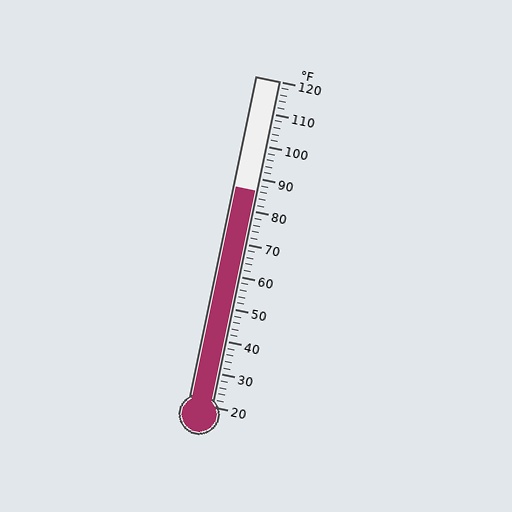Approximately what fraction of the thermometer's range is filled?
The thermometer is filled to approximately 65% of its range.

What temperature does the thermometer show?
The thermometer shows approximately 86°F.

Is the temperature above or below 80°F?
The temperature is above 80°F.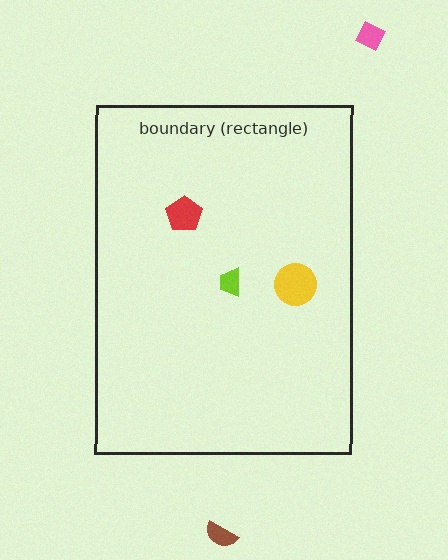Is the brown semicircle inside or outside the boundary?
Outside.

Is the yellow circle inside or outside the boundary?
Inside.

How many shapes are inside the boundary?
3 inside, 2 outside.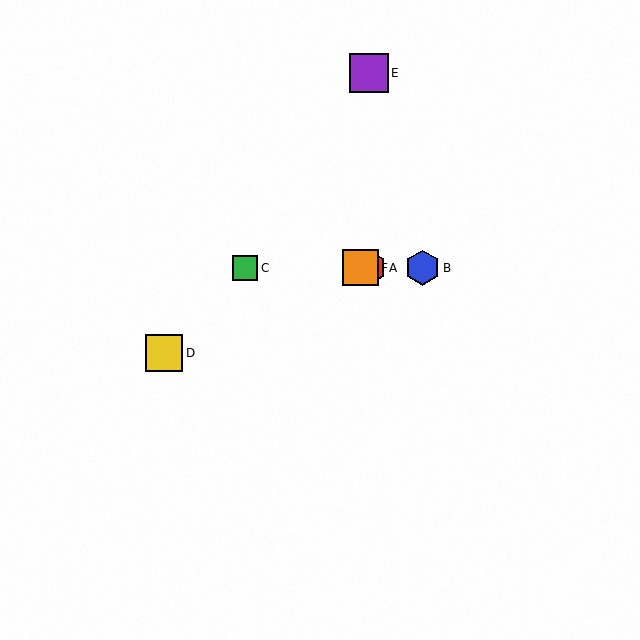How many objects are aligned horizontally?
4 objects (A, B, C, F) are aligned horizontally.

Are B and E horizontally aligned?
No, B is at y≈268 and E is at y≈73.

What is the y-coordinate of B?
Object B is at y≈268.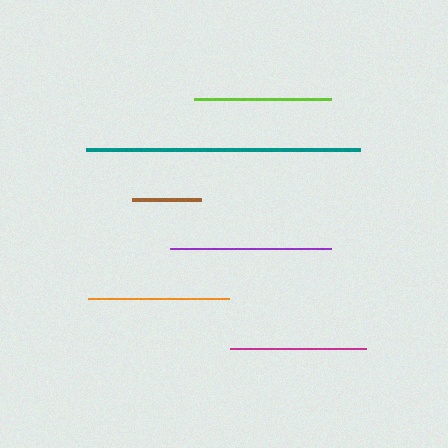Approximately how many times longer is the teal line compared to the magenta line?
The teal line is approximately 2.0 times the length of the magenta line.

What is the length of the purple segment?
The purple segment is approximately 160 pixels long.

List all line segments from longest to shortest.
From longest to shortest: teal, purple, orange, lime, magenta, brown.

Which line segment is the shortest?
The brown line is the shortest at approximately 69 pixels.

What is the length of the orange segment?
The orange segment is approximately 141 pixels long.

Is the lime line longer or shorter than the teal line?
The teal line is longer than the lime line.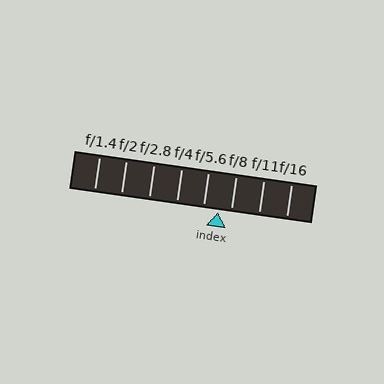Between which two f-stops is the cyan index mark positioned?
The index mark is between f/5.6 and f/8.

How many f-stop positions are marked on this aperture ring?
There are 8 f-stop positions marked.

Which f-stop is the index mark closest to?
The index mark is closest to f/8.